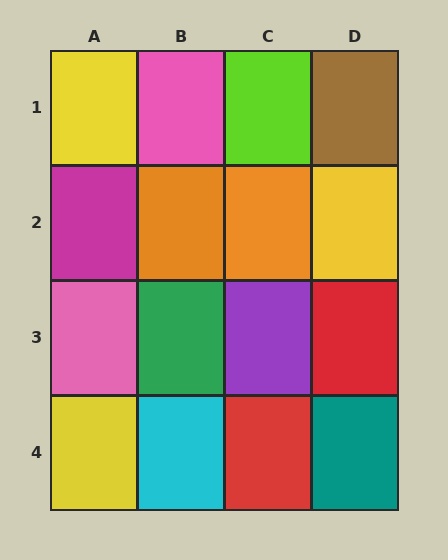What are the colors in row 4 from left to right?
Yellow, cyan, red, teal.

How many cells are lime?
1 cell is lime.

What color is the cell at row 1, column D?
Brown.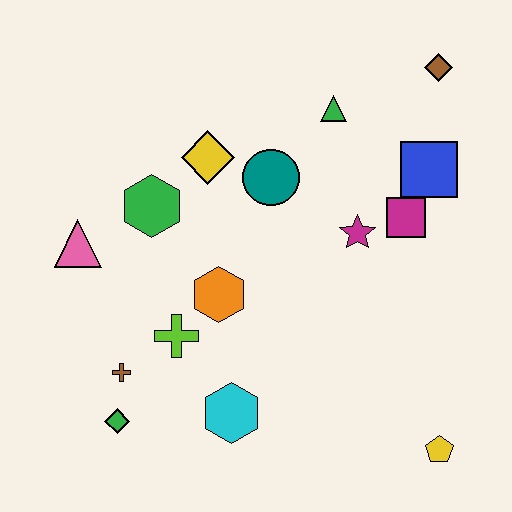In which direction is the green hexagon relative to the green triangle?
The green hexagon is to the left of the green triangle.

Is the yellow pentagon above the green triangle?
No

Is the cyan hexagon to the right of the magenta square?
No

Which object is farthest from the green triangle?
The green diamond is farthest from the green triangle.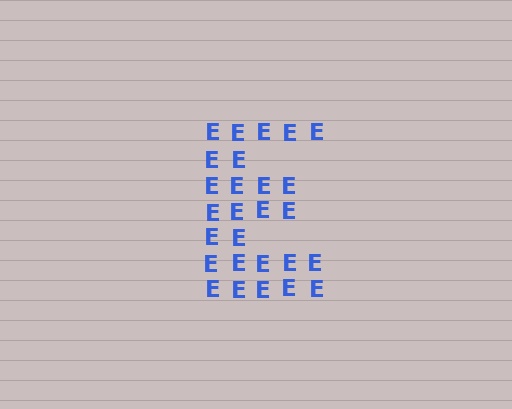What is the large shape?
The large shape is the letter E.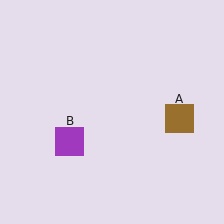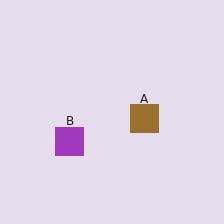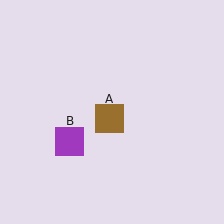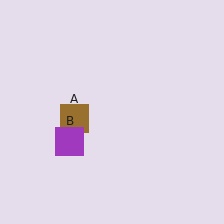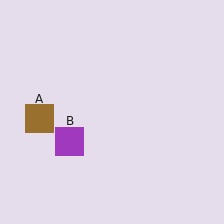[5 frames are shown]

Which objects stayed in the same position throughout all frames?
Purple square (object B) remained stationary.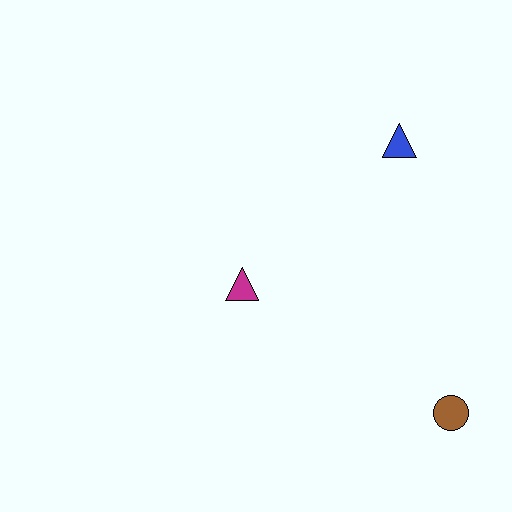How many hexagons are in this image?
There are no hexagons.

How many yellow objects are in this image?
There are no yellow objects.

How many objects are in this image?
There are 3 objects.